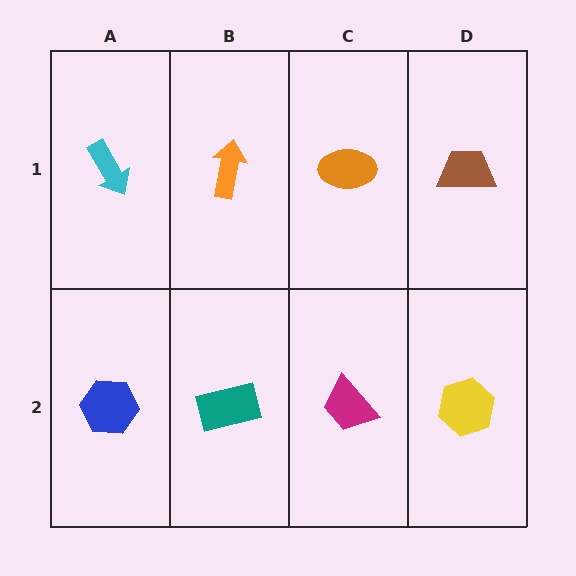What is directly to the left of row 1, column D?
An orange ellipse.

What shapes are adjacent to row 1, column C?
A magenta trapezoid (row 2, column C), an orange arrow (row 1, column B), a brown trapezoid (row 1, column D).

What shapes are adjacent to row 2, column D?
A brown trapezoid (row 1, column D), a magenta trapezoid (row 2, column C).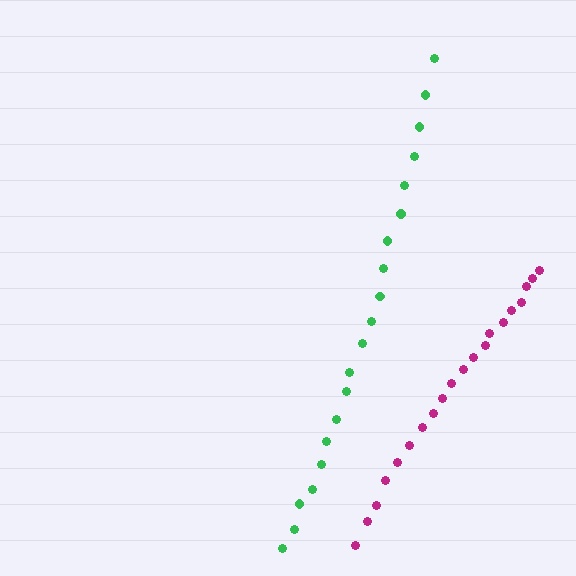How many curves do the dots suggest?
There are 2 distinct paths.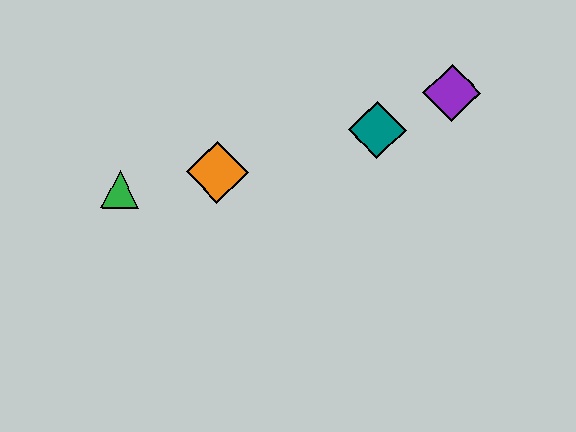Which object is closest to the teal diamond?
The purple diamond is closest to the teal diamond.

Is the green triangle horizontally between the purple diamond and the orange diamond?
No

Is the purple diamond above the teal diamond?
Yes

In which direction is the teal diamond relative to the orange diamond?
The teal diamond is to the right of the orange diamond.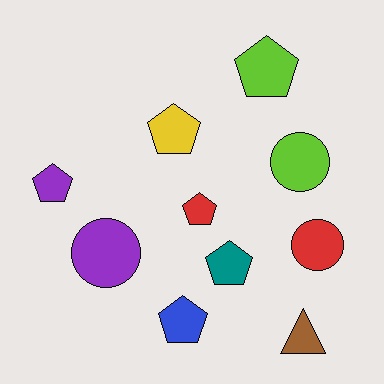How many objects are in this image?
There are 10 objects.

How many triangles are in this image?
There is 1 triangle.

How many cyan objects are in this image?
There are no cyan objects.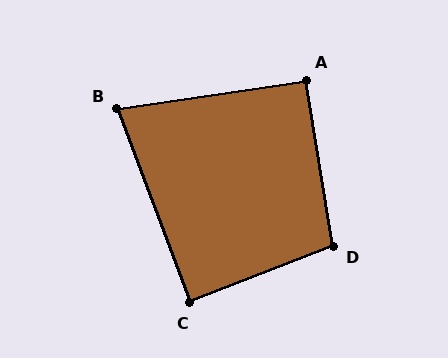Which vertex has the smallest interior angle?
B, at approximately 78 degrees.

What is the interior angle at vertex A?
Approximately 91 degrees (approximately right).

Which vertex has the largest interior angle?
D, at approximately 102 degrees.